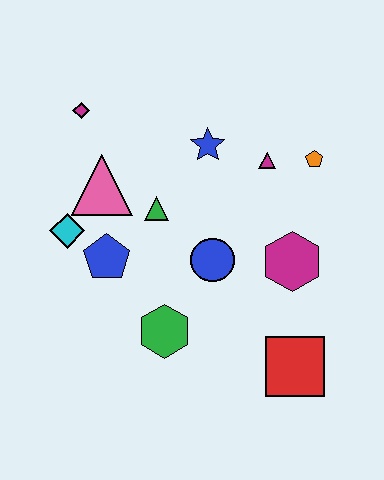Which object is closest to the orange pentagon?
The magenta triangle is closest to the orange pentagon.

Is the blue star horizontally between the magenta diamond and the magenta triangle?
Yes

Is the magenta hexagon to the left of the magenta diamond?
No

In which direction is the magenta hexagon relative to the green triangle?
The magenta hexagon is to the right of the green triangle.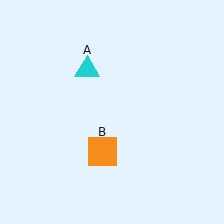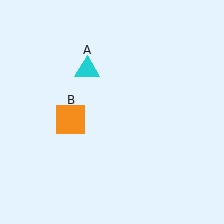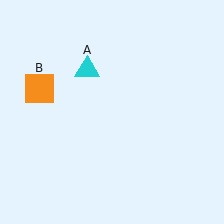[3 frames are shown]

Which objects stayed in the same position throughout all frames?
Cyan triangle (object A) remained stationary.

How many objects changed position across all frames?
1 object changed position: orange square (object B).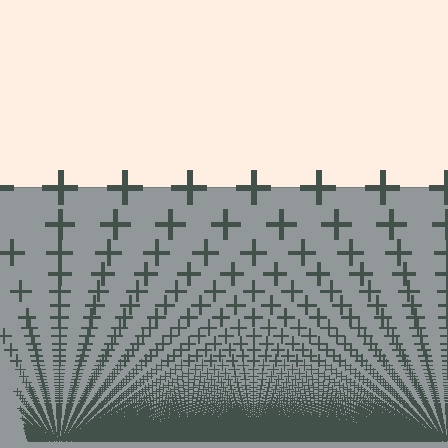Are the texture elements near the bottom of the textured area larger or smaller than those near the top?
Smaller. The gradient is inverted — elements near the bottom are smaller and denser.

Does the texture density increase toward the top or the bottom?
Density increases toward the bottom.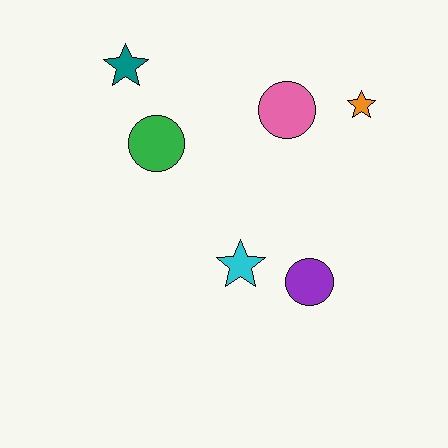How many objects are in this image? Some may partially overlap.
There are 6 objects.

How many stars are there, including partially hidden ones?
There are 3 stars.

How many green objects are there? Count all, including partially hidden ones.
There is 1 green object.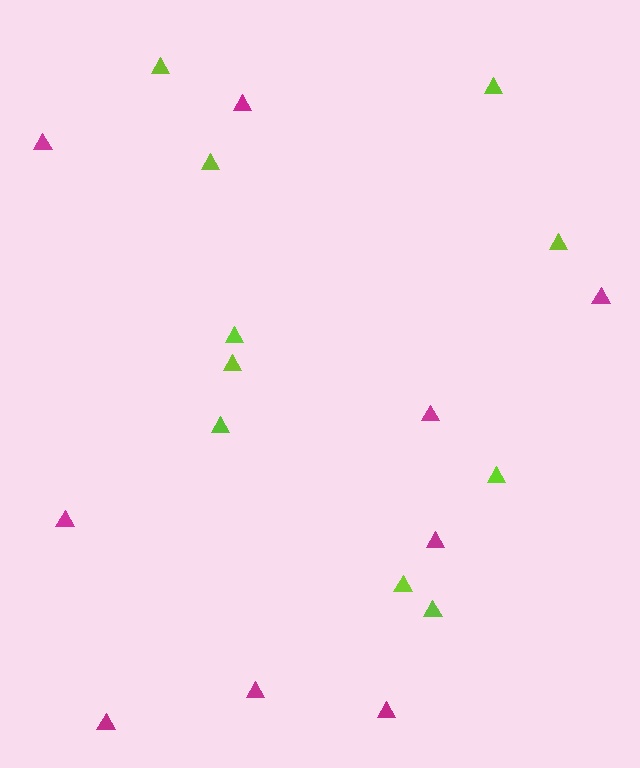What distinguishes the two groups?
There are 2 groups: one group of lime triangles (10) and one group of magenta triangles (9).